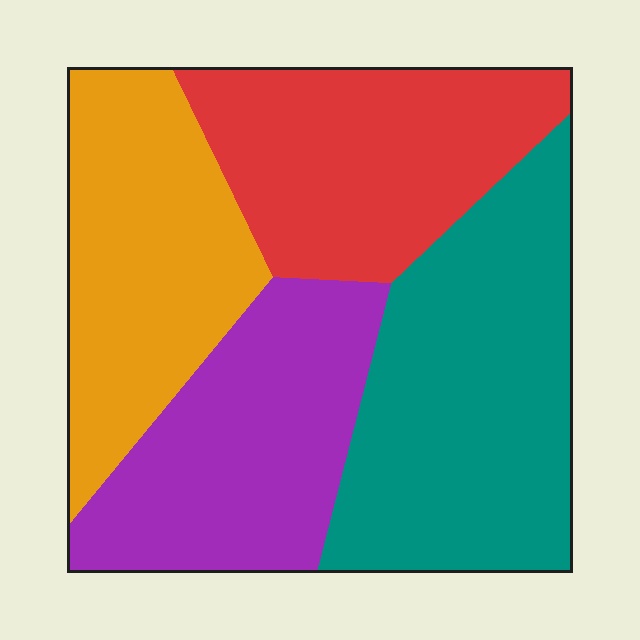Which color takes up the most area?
Teal, at roughly 30%.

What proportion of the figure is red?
Red covers roughly 25% of the figure.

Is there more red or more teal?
Teal.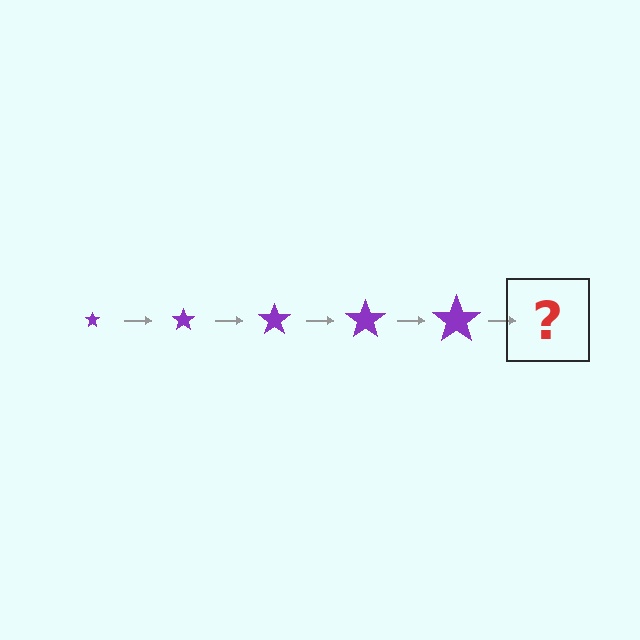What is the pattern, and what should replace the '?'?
The pattern is that the star gets progressively larger each step. The '?' should be a purple star, larger than the previous one.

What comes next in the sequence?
The next element should be a purple star, larger than the previous one.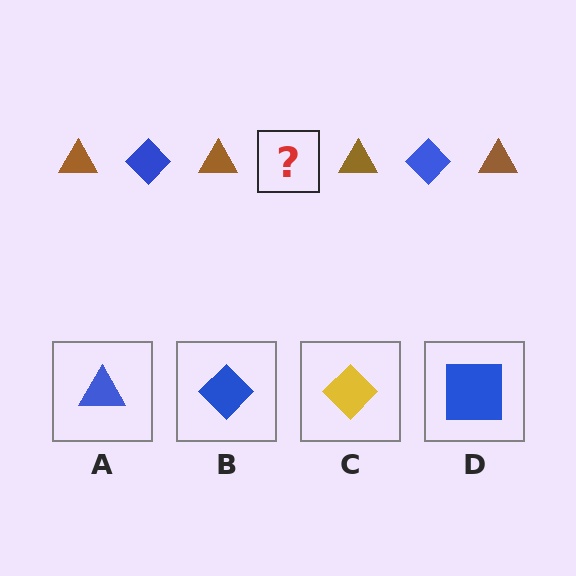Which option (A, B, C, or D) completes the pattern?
B.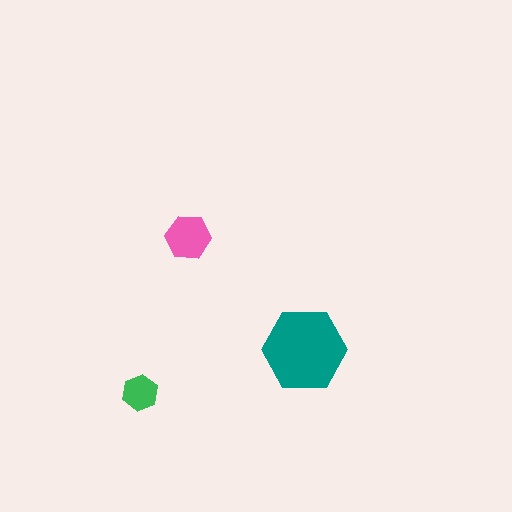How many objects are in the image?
There are 3 objects in the image.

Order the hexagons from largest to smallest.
the teal one, the pink one, the green one.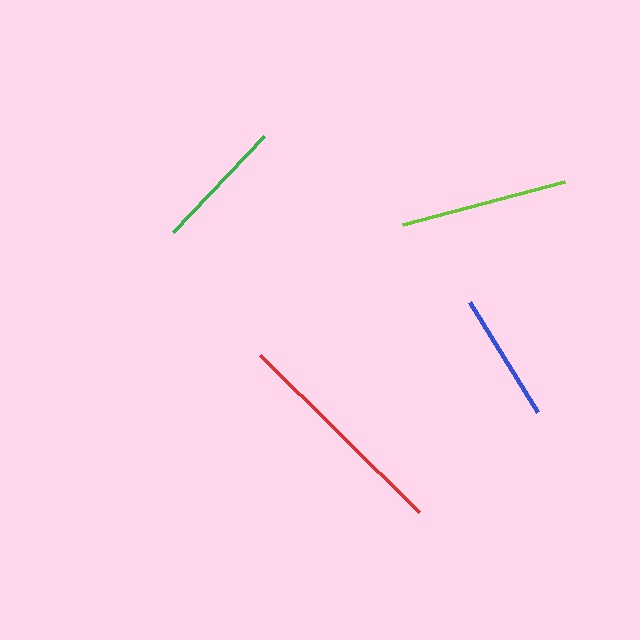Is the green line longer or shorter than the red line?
The red line is longer than the green line.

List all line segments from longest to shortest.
From longest to shortest: red, lime, green, blue.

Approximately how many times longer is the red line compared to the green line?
The red line is approximately 1.7 times the length of the green line.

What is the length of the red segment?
The red segment is approximately 223 pixels long.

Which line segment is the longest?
The red line is the longest at approximately 223 pixels.